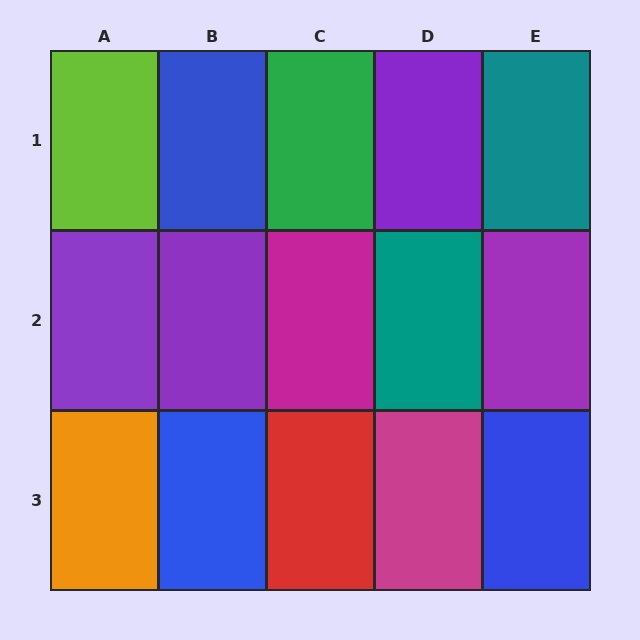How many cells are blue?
3 cells are blue.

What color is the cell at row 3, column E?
Blue.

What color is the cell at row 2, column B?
Purple.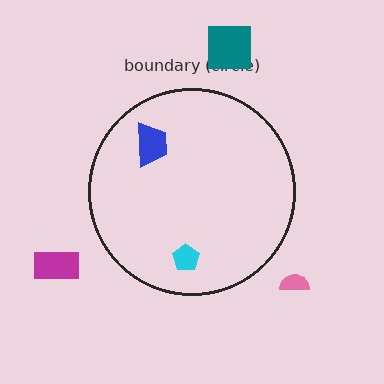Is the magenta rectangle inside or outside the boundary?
Outside.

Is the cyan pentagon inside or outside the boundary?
Inside.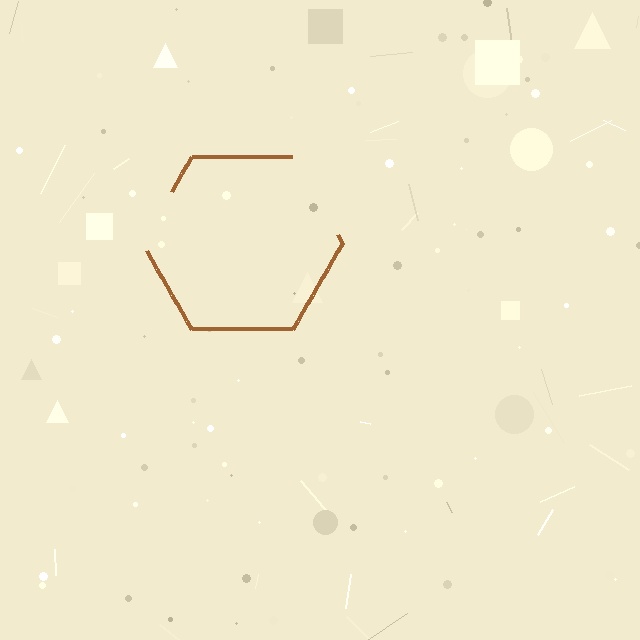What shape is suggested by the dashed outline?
The dashed outline suggests a hexagon.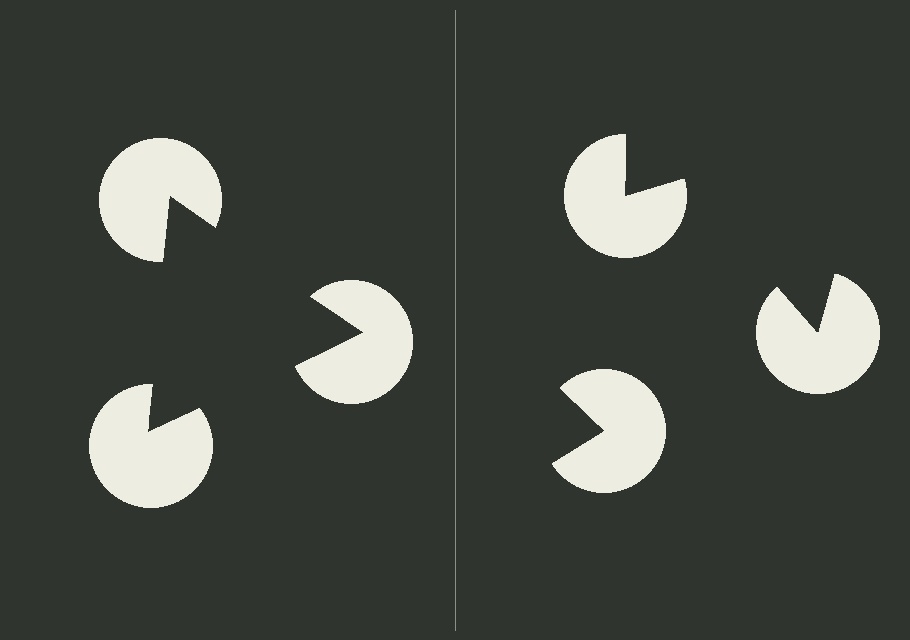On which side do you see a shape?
An illusory triangle appears on the left side. On the right side the wedge cuts are rotated, so no coherent shape forms.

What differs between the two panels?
The pac-man discs are positioned identically on both sides; only the wedge orientations differ. On the left they align to a triangle; on the right they are misaligned.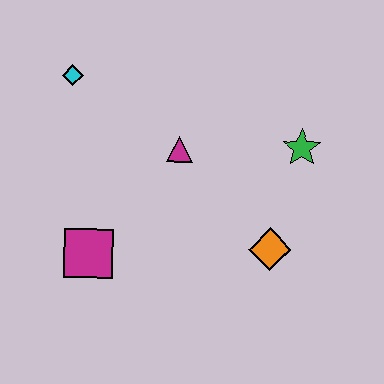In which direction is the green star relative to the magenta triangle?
The green star is to the right of the magenta triangle.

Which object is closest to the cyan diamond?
The magenta triangle is closest to the cyan diamond.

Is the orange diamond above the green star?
No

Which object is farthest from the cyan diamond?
The orange diamond is farthest from the cyan diamond.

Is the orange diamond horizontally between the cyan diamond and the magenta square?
No